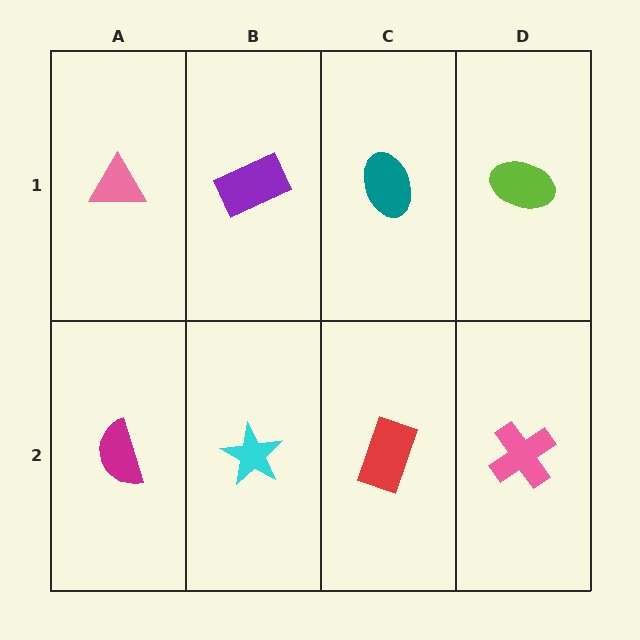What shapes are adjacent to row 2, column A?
A pink triangle (row 1, column A), a cyan star (row 2, column B).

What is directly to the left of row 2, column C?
A cyan star.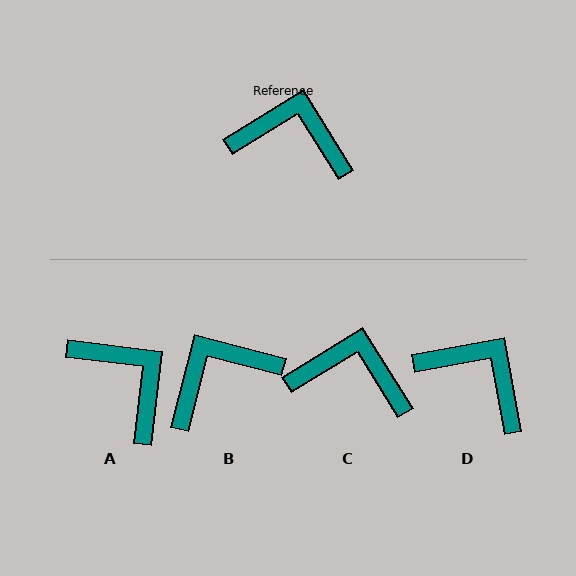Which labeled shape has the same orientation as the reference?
C.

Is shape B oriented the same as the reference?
No, it is off by about 44 degrees.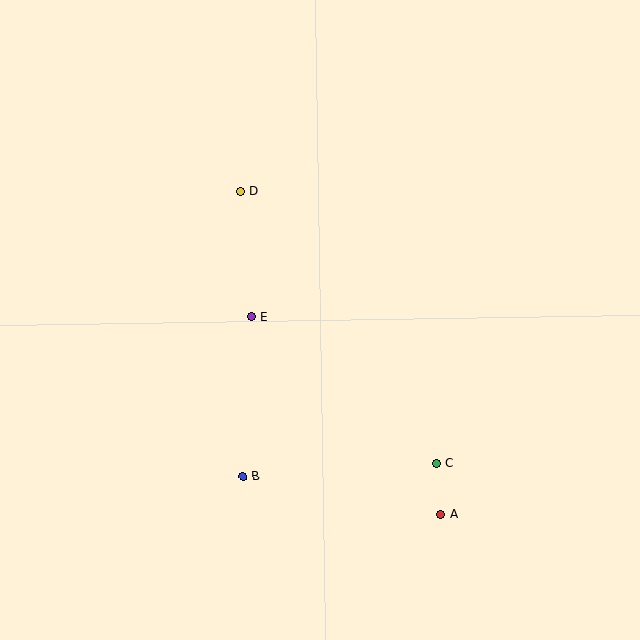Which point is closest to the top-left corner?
Point D is closest to the top-left corner.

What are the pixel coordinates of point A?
Point A is at (441, 514).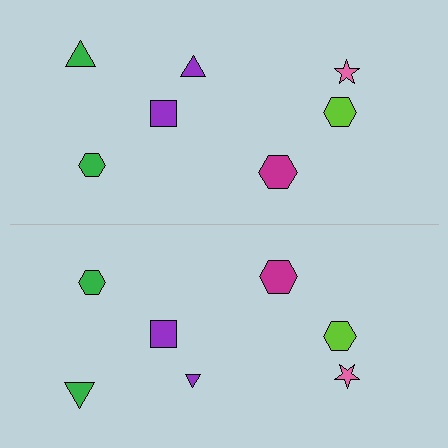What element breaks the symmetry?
The purple triangle on the bottom side has a different size than its mirror counterpart.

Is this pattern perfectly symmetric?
No, the pattern is not perfectly symmetric. The purple triangle on the bottom side has a different size than its mirror counterpart.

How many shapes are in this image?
There are 14 shapes in this image.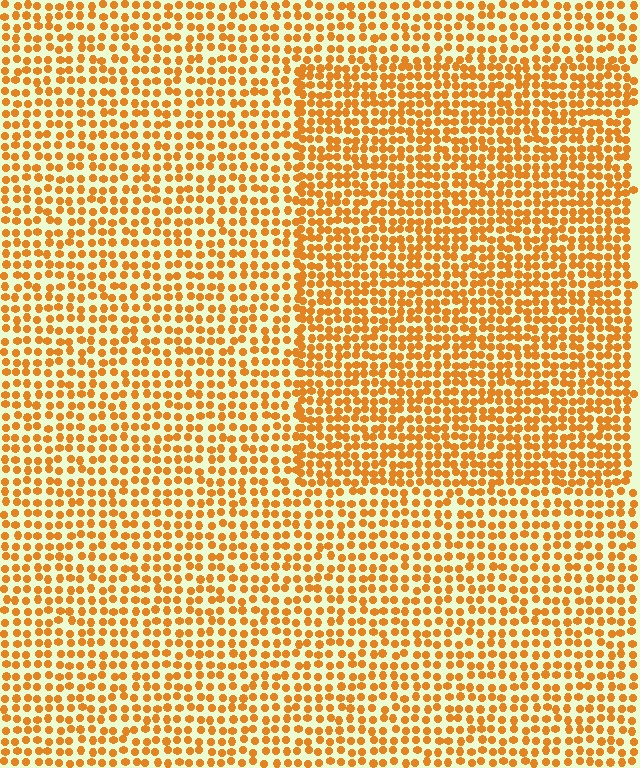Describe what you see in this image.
The image contains small orange elements arranged at two different densities. A rectangle-shaped region is visible where the elements are more densely packed than the surrounding area.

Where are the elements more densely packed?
The elements are more densely packed inside the rectangle boundary.